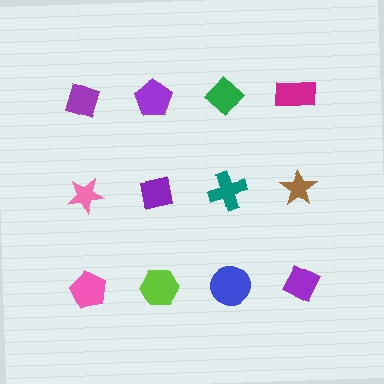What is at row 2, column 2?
A purple square.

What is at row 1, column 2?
A purple pentagon.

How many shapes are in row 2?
4 shapes.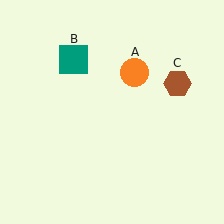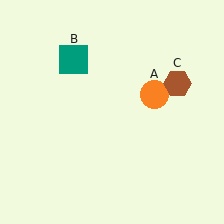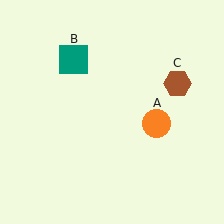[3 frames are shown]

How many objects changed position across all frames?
1 object changed position: orange circle (object A).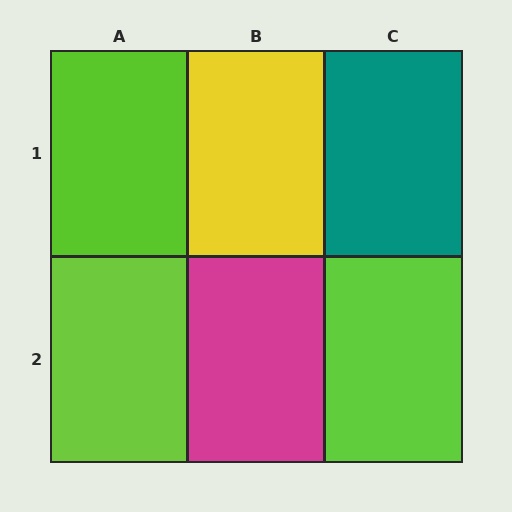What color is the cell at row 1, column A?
Lime.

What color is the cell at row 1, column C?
Teal.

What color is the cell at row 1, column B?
Yellow.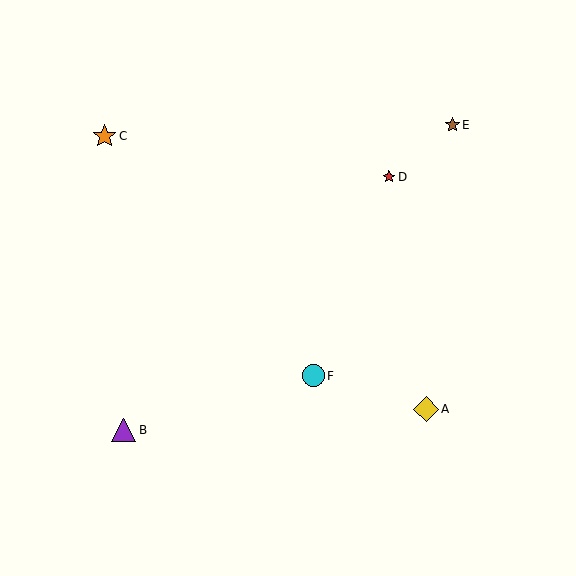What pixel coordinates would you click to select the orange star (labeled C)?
Click at (105, 136) to select the orange star C.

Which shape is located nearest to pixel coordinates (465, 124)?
The brown star (labeled E) at (452, 125) is nearest to that location.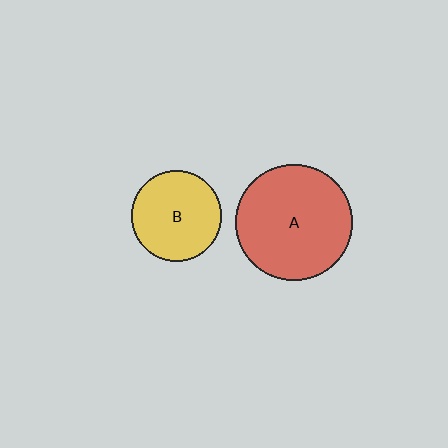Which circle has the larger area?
Circle A (red).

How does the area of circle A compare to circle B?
Approximately 1.7 times.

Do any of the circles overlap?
No, none of the circles overlap.